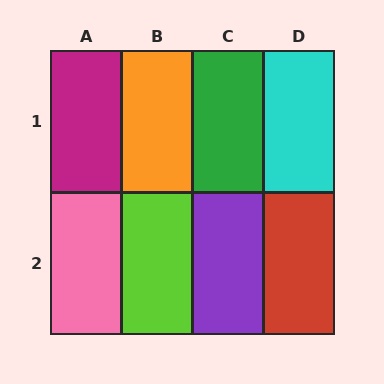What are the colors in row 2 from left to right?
Pink, lime, purple, red.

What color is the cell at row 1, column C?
Green.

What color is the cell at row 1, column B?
Orange.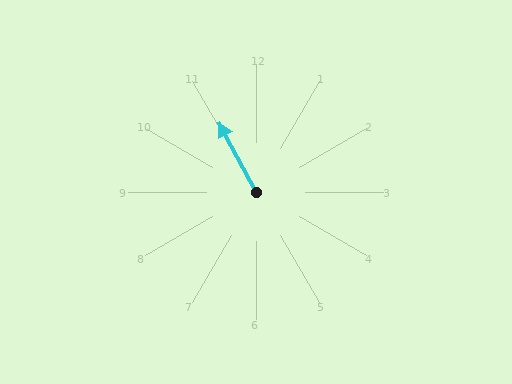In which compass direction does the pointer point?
Northwest.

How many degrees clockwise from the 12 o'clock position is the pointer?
Approximately 332 degrees.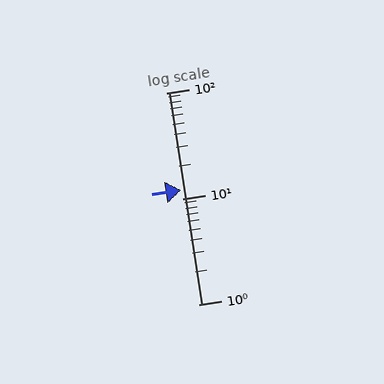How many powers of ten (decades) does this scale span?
The scale spans 2 decades, from 1 to 100.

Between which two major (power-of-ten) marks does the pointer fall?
The pointer is between 10 and 100.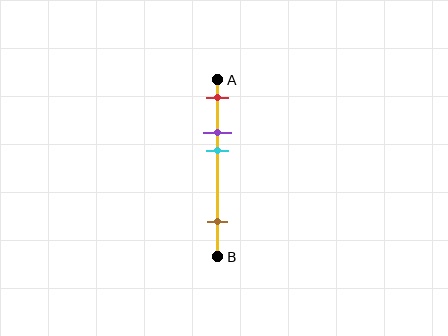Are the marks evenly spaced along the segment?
No, the marks are not evenly spaced.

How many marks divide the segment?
There are 4 marks dividing the segment.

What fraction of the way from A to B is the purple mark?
The purple mark is approximately 30% (0.3) of the way from A to B.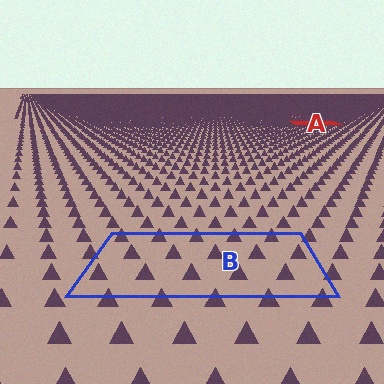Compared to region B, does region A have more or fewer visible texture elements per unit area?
Region A has more texture elements per unit area — they are packed more densely because it is farther away.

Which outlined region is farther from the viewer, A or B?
Region A is farther from the viewer — the texture elements inside it appear smaller and more densely packed.